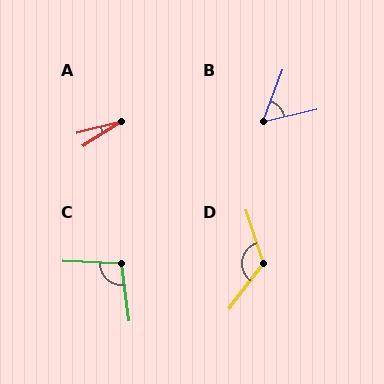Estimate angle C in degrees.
Approximately 99 degrees.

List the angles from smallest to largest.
A (18°), B (56°), C (99°), D (125°).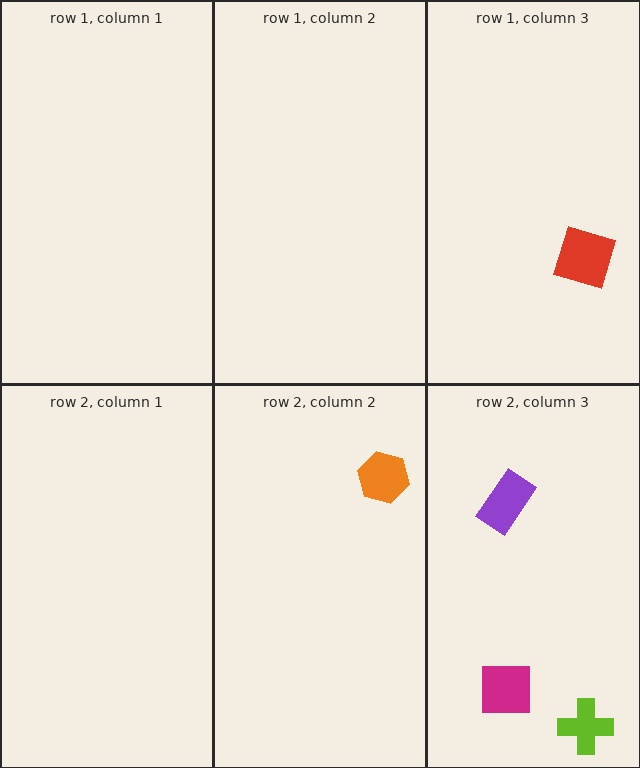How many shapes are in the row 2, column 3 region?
3.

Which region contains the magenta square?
The row 2, column 3 region.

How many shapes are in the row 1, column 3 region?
1.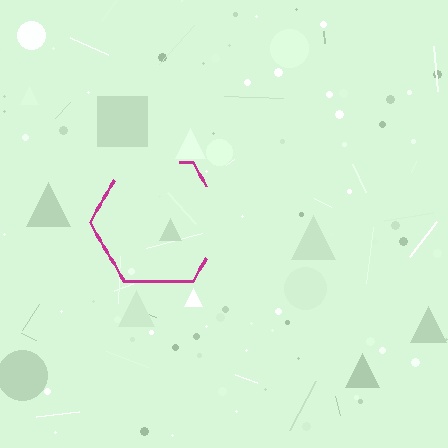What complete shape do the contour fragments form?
The contour fragments form a hexagon.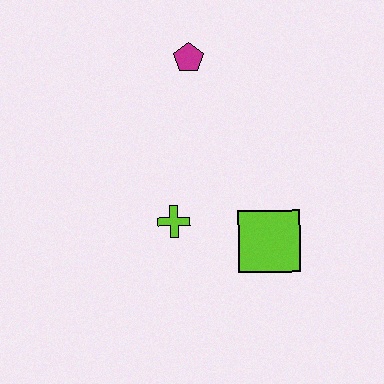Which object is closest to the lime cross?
The lime square is closest to the lime cross.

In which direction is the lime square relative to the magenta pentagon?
The lime square is below the magenta pentagon.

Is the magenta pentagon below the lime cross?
No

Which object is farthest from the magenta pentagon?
The lime square is farthest from the magenta pentagon.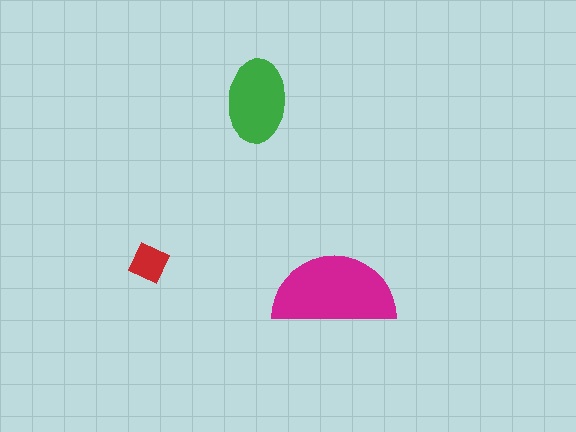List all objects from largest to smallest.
The magenta semicircle, the green ellipse, the red diamond.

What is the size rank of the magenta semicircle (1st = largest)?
1st.